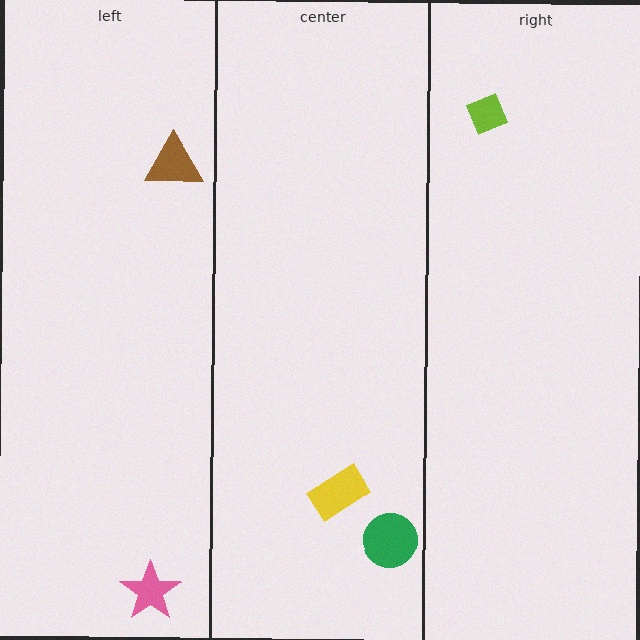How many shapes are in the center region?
2.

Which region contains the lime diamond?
The right region.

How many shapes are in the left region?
2.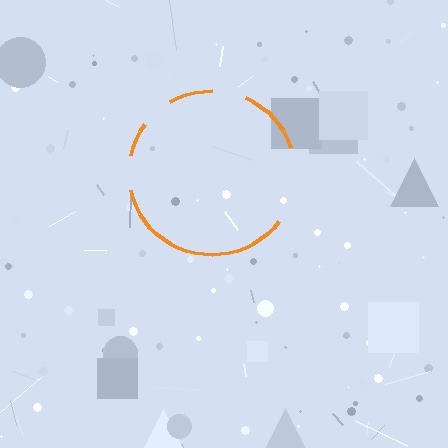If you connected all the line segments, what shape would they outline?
They would outline a circle.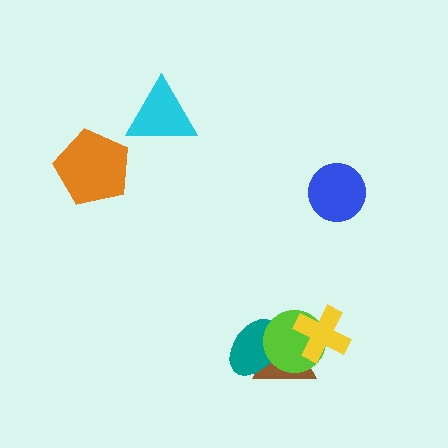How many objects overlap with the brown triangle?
3 objects overlap with the brown triangle.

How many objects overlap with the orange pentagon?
0 objects overlap with the orange pentagon.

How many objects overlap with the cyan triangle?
0 objects overlap with the cyan triangle.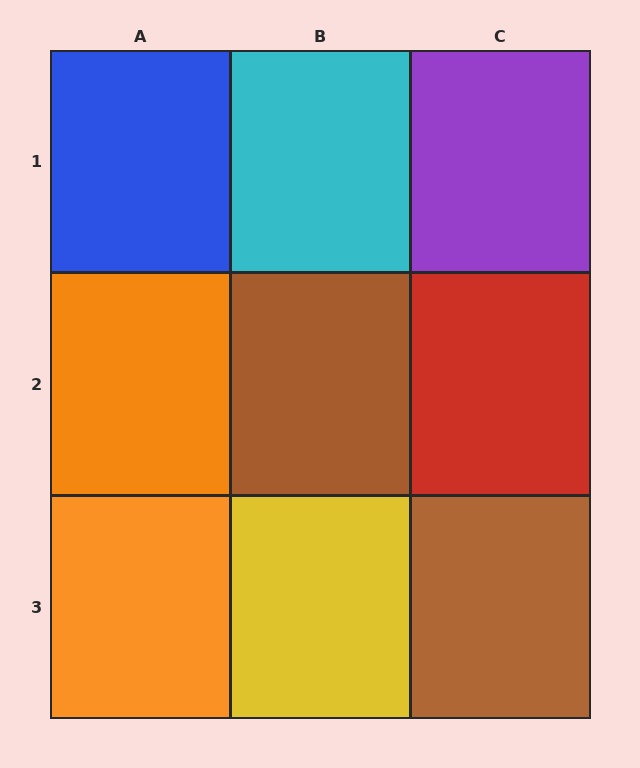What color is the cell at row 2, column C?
Red.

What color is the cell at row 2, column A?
Orange.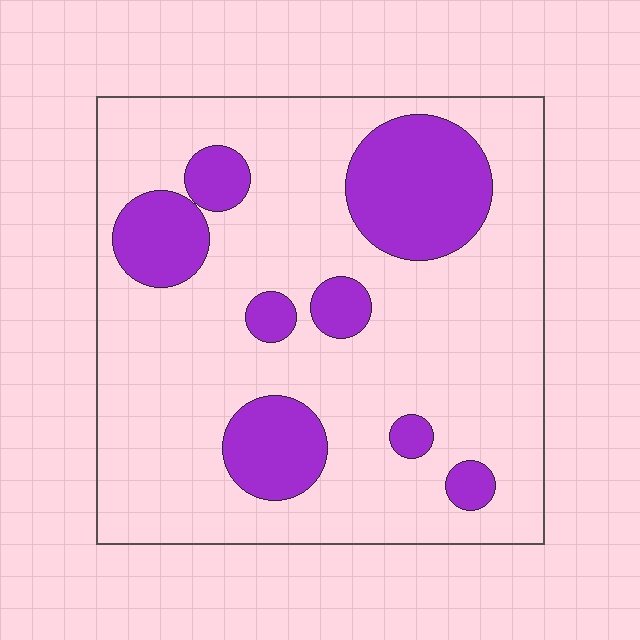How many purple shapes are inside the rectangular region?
8.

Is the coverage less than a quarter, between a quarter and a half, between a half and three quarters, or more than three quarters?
Less than a quarter.